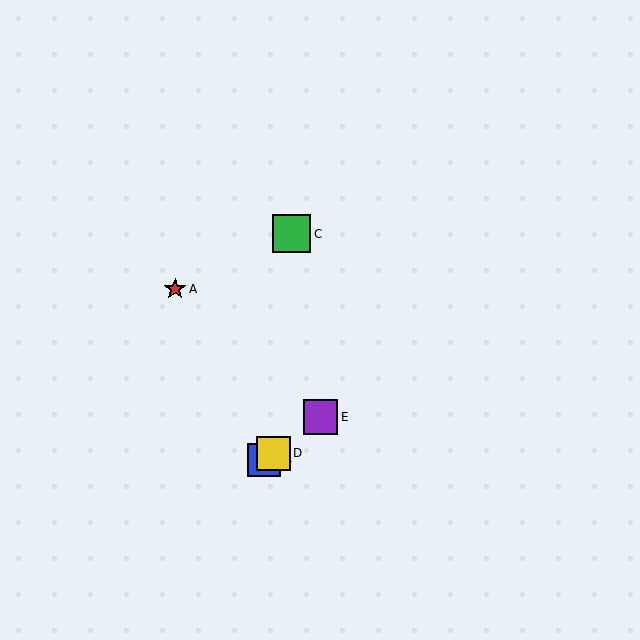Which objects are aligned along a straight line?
Objects B, D, E are aligned along a straight line.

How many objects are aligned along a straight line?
3 objects (B, D, E) are aligned along a straight line.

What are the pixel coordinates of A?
Object A is at (175, 289).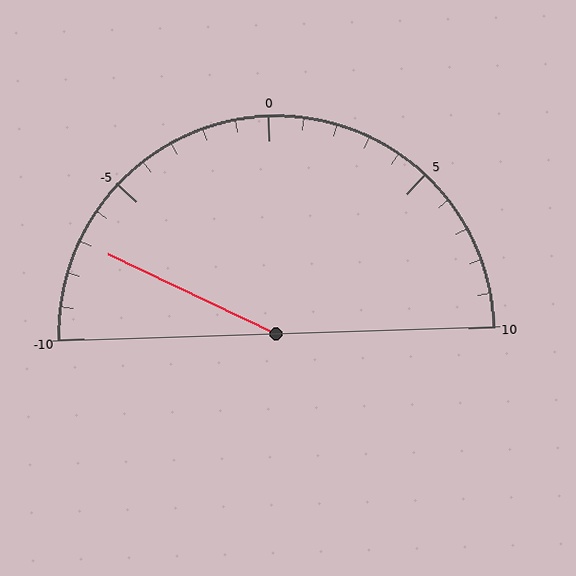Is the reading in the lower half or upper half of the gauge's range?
The reading is in the lower half of the range (-10 to 10).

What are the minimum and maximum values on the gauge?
The gauge ranges from -10 to 10.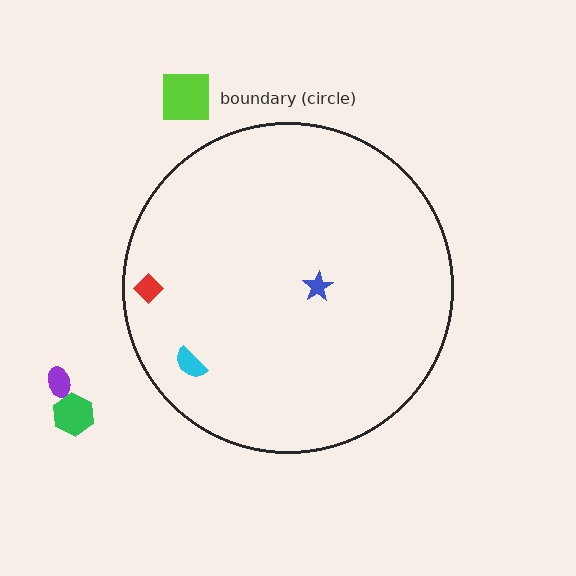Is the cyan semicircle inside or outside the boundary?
Inside.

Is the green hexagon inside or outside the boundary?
Outside.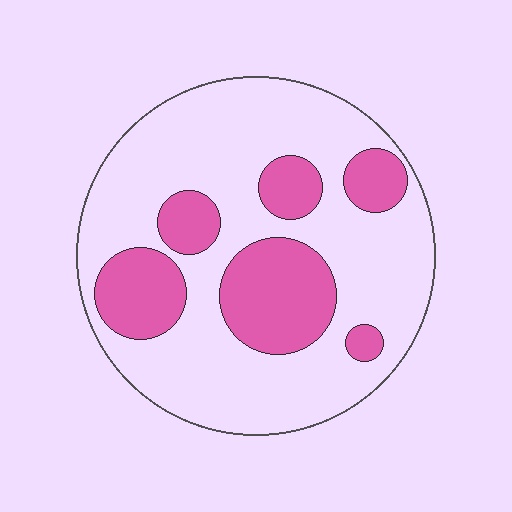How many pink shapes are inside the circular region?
6.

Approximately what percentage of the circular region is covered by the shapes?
Approximately 30%.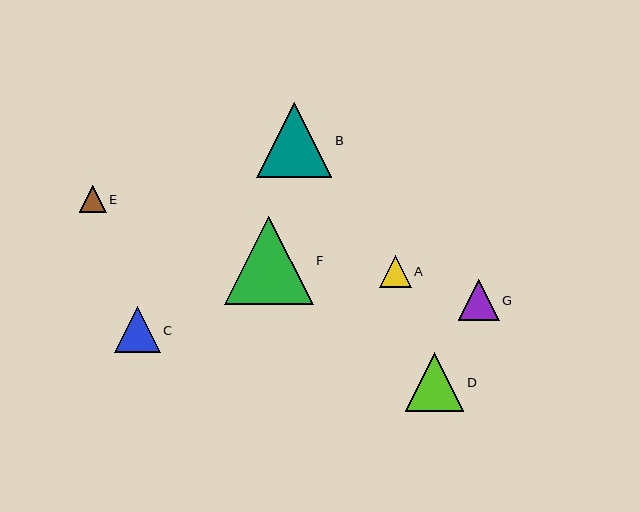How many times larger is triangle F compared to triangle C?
Triangle F is approximately 1.9 times the size of triangle C.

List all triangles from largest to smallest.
From largest to smallest: F, B, D, C, G, A, E.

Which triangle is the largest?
Triangle F is the largest with a size of approximately 88 pixels.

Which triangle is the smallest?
Triangle E is the smallest with a size of approximately 27 pixels.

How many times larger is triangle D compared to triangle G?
Triangle D is approximately 1.4 times the size of triangle G.